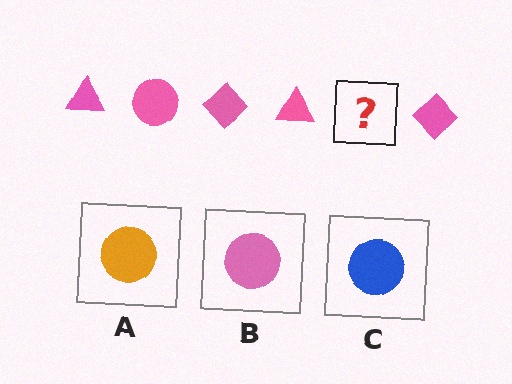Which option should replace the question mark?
Option B.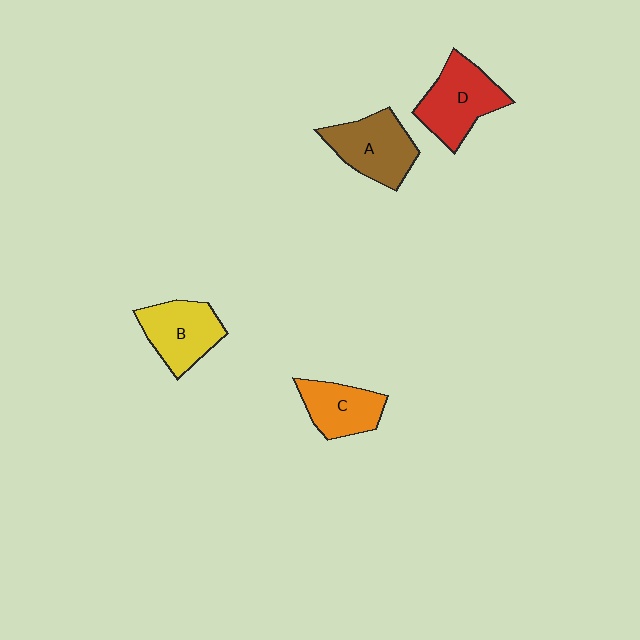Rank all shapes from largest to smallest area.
From largest to smallest: D (red), A (brown), B (yellow), C (orange).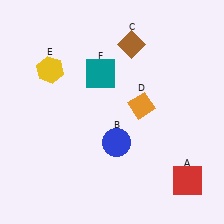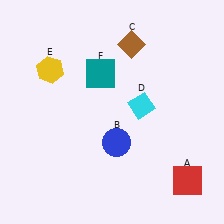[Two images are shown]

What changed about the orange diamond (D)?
In Image 1, D is orange. In Image 2, it changed to cyan.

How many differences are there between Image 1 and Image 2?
There is 1 difference between the two images.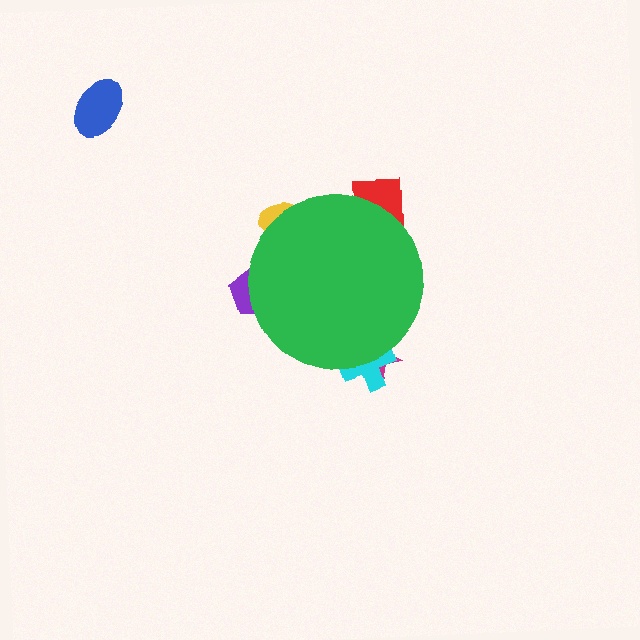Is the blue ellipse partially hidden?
No, the blue ellipse is fully visible.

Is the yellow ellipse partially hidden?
Yes, the yellow ellipse is partially hidden behind the green circle.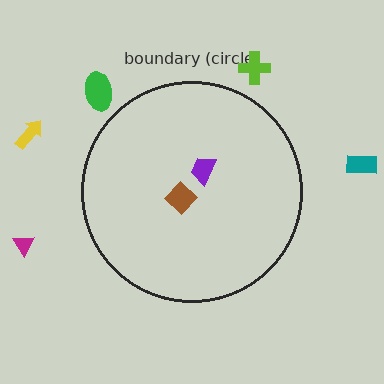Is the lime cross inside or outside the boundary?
Outside.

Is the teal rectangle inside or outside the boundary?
Outside.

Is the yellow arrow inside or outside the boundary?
Outside.